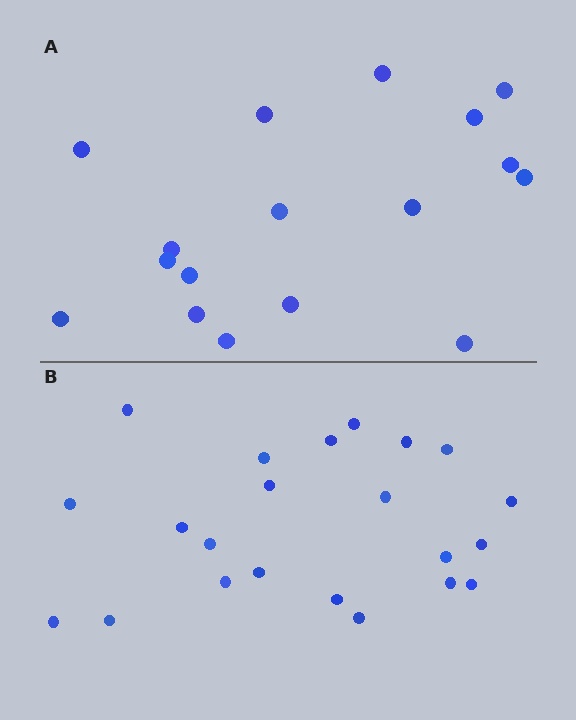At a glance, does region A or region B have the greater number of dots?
Region B (the bottom region) has more dots.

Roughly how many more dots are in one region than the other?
Region B has about 5 more dots than region A.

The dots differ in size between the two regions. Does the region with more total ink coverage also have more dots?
No. Region A has more total ink coverage because its dots are larger, but region B actually contains more individual dots. Total area can be misleading — the number of items is what matters here.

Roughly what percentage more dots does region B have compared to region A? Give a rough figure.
About 30% more.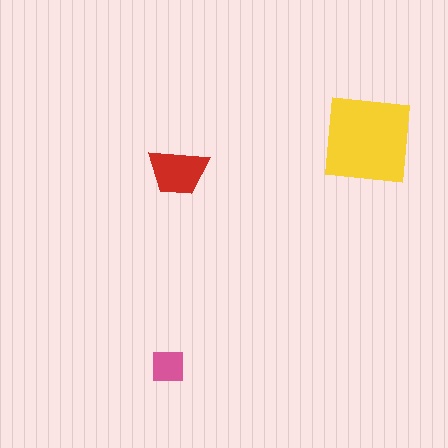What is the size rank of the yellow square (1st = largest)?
1st.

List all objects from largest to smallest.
The yellow square, the red trapezoid, the pink square.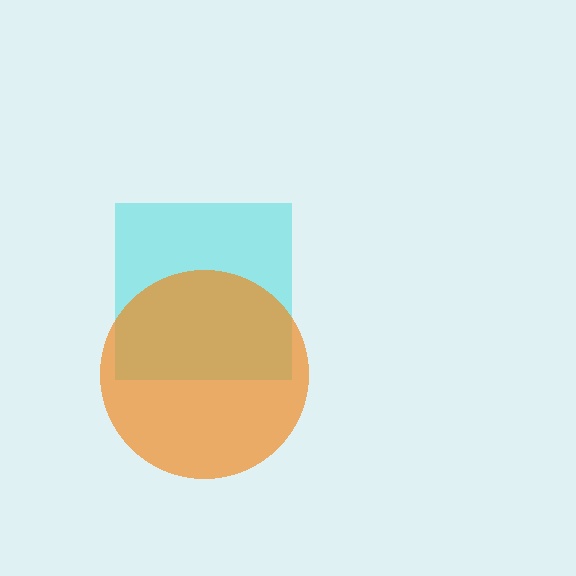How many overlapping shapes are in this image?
There are 2 overlapping shapes in the image.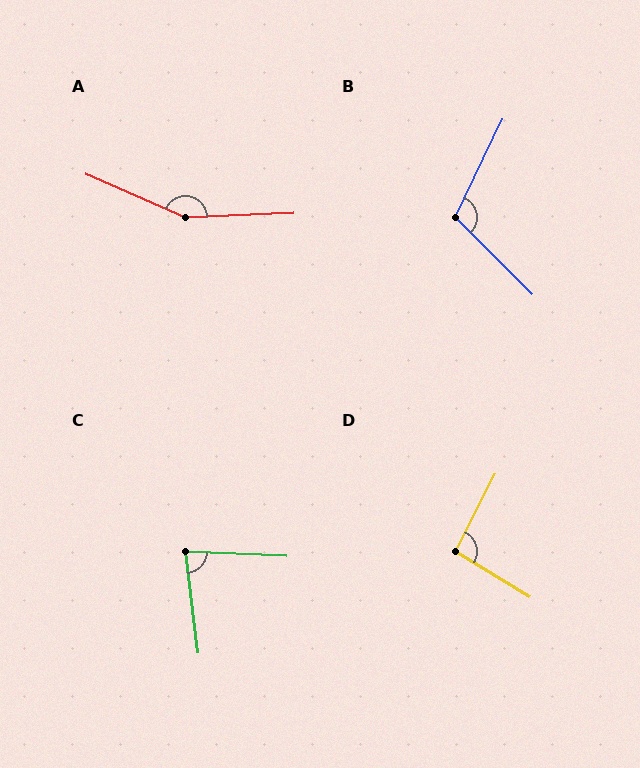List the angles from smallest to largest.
C (80°), D (94°), B (109°), A (154°).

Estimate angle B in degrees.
Approximately 109 degrees.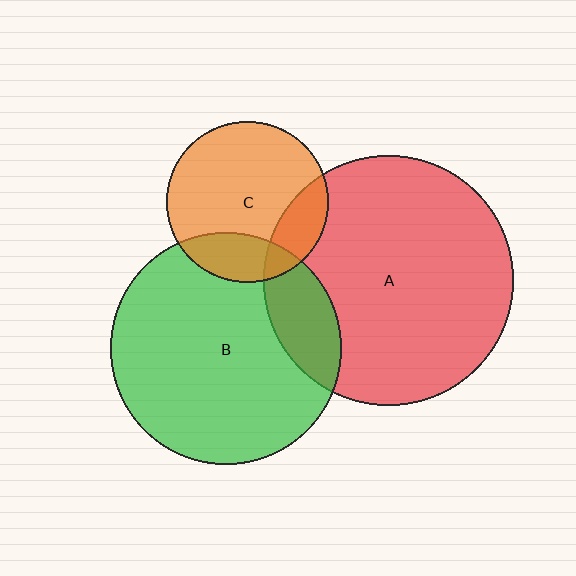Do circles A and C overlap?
Yes.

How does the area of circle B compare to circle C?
Approximately 2.1 times.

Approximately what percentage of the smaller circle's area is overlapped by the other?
Approximately 20%.